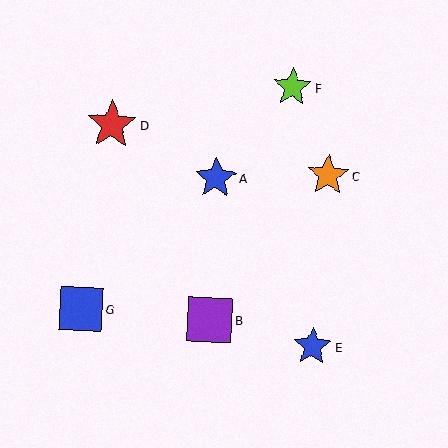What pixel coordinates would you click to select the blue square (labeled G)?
Click at (81, 309) to select the blue square G.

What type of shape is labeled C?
Shape C is an orange star.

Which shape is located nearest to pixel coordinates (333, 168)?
The orange star (labeled C) at (328, 175) is nearest to that location.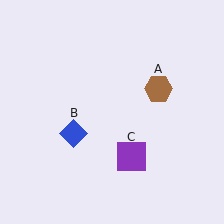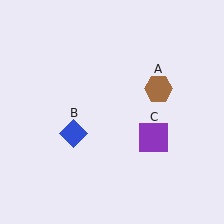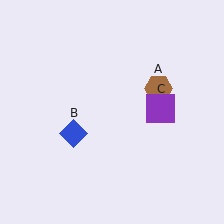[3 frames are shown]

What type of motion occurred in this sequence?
The purple square (object C) rotated counterclockwise around the center of the scene.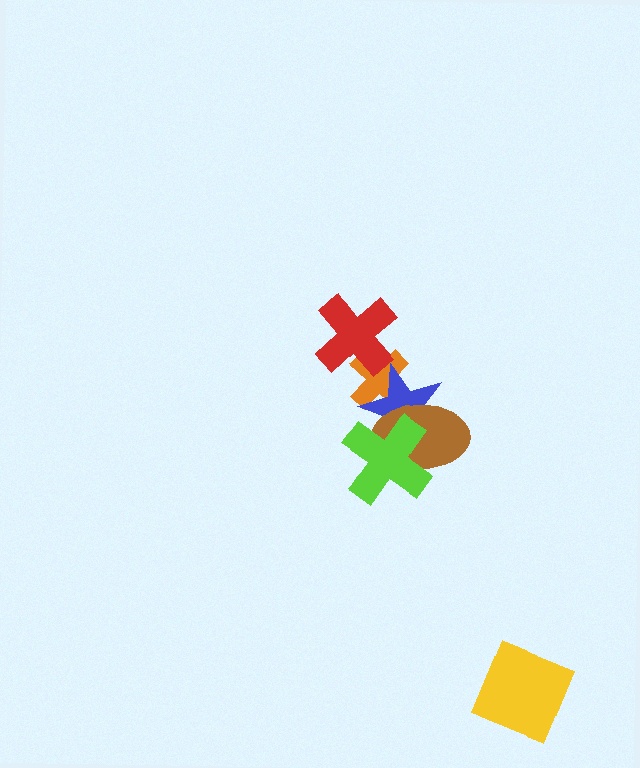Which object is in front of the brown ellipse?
The lime cross is in front of the brown ellipse.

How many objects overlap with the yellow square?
0 objects overlap with the yellow square.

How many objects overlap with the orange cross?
3 objects overlap with the orange cross.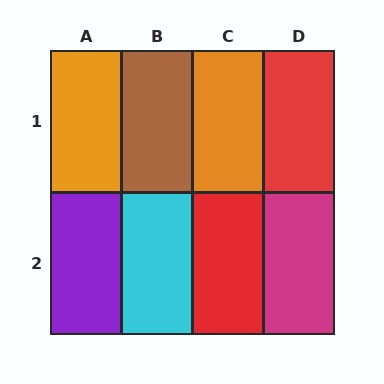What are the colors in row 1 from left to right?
Orange, brown, orange, red.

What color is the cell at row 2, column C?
Red.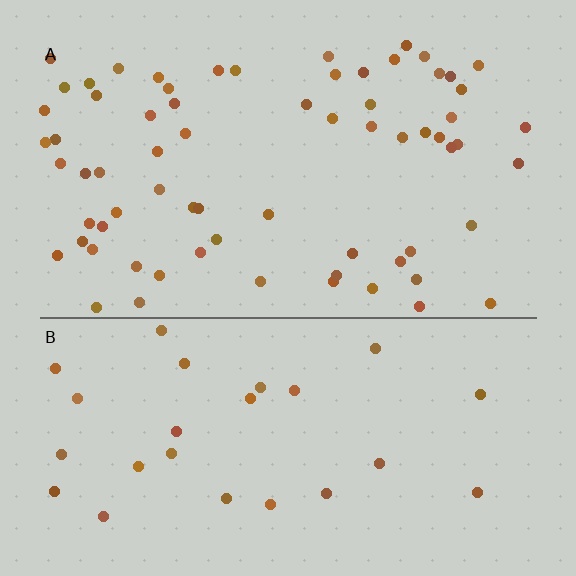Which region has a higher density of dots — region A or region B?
A (the top).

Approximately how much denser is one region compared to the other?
Approximately 2.7× — region A over region B.